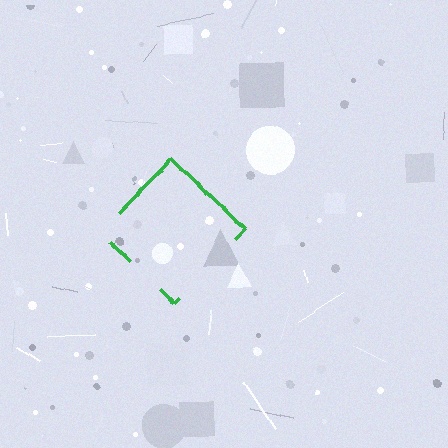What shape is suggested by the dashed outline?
The dashed outline suggests a diamond.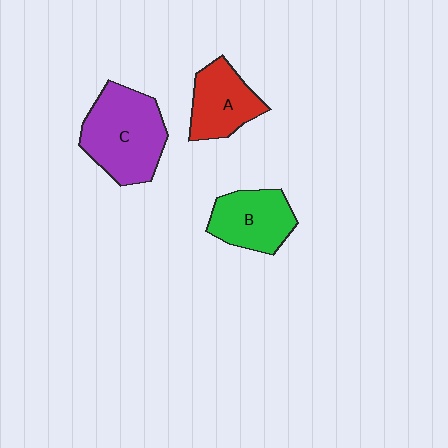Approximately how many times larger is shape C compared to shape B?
Approximately 1.4 times.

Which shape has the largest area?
Shape C (purple).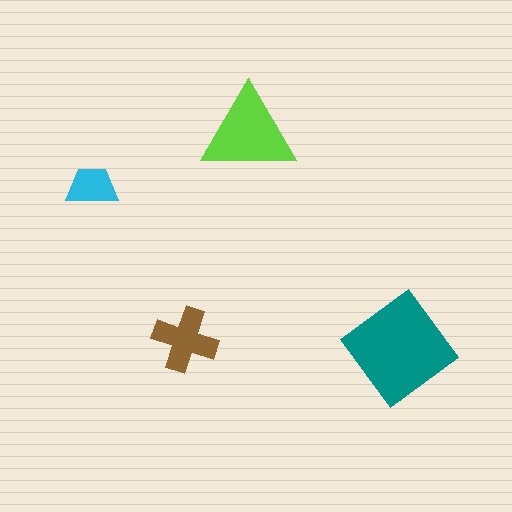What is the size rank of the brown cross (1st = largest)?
3rd.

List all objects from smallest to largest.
The cyan trapezoid, the brown cross, the lime triangle, the teal diamond.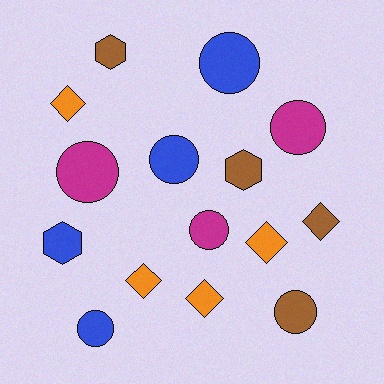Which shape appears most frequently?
Circle, with 7 objects.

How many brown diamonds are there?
There is 1 brown diamond.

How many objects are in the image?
There are 15 objects.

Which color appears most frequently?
Brown, with 4 objects.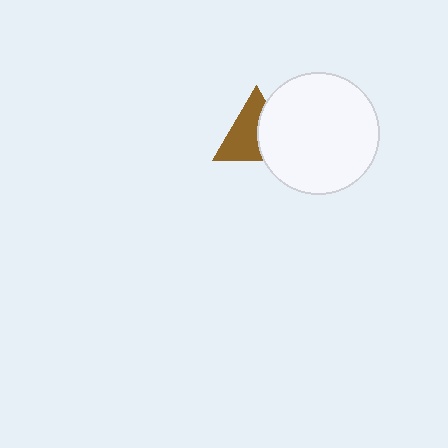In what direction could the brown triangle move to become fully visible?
The brown triangle could move left. That would shift it out from behind the white circle entirely.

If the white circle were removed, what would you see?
You would see the complete brown triangle.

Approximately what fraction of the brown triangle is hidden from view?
Roughly 42% of the brown triangle is hidden behind the white circle.